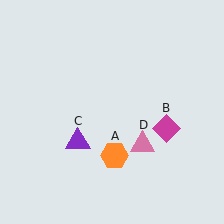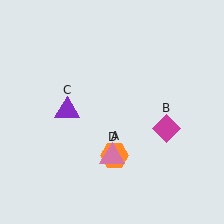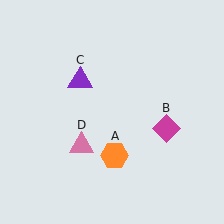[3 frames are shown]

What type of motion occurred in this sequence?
The purple triangle (object C), pink triangle (object D) rotated clockwise around the center of the scene.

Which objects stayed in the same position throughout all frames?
Orange hexagon (object A) and magenta diamond (object B) remained stationary.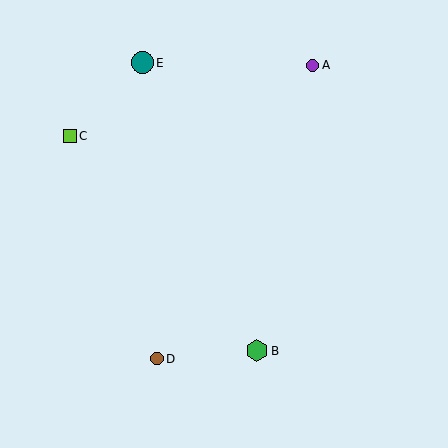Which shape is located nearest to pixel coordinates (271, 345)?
The green hexagon (labeled B) at (257, 351) is nearest to that location.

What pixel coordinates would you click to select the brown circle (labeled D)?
Click at (157, 359) to select the brown circle D.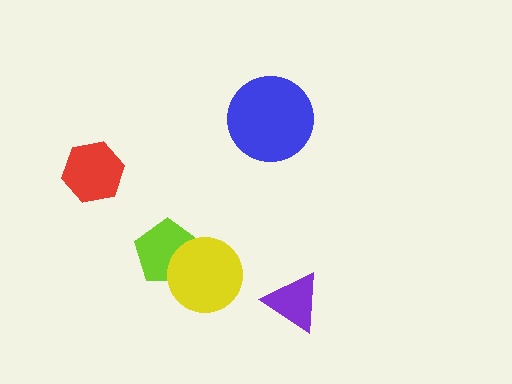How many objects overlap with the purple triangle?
0 objects overlap with the purple triangle.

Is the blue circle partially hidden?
No, no other shape covers it.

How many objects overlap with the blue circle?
0 objects overlap with the blue circle.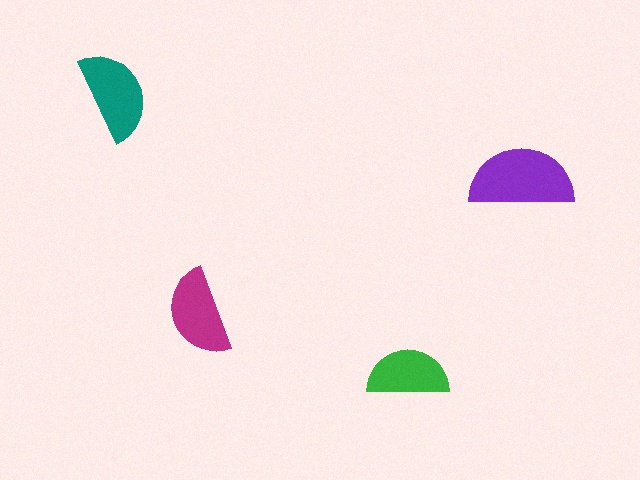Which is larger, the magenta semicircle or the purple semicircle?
The purple one.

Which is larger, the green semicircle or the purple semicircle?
The purple one.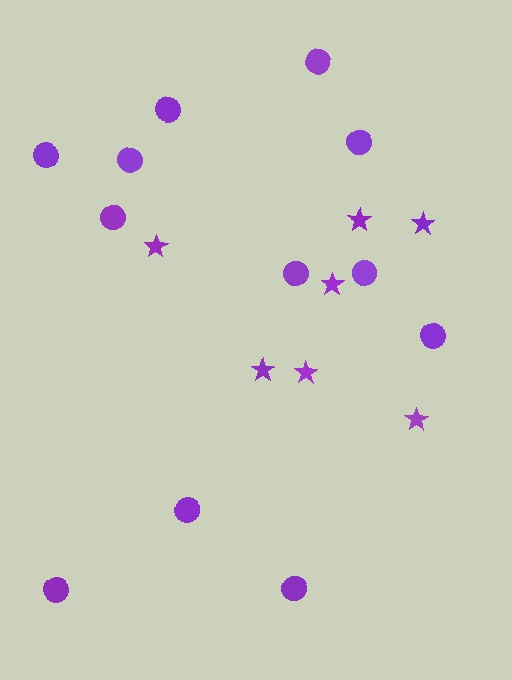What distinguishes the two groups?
There are 2 groups: one group of stars (7) and one group of circles (12).